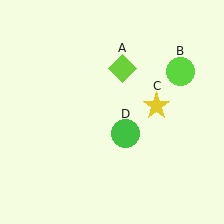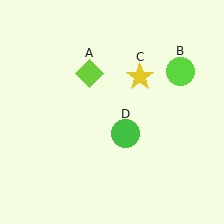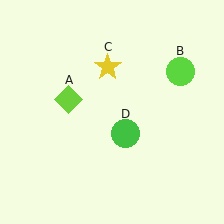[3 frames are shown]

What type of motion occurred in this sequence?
The lime diamond (object A), yellow star (object C) rotated counterclockwise around the center of the scene.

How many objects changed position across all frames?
2 objects changed position: lime diamond (object A), yellow star (object C).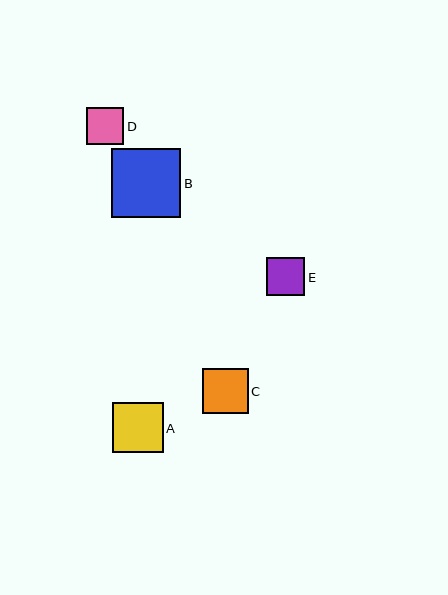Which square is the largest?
Square B is the largest with a size of approximately 69 pixels.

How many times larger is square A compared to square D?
Square A is approximately 1.4 times the size of square D.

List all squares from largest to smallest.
From largest to smallest: B, A, C, E, D.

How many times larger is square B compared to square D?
Square B is approximately 1.9 times the size of square D.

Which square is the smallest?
Square D is the smallest with a size of approximately 37 pixels.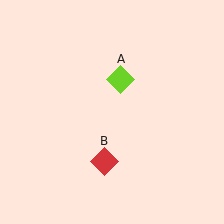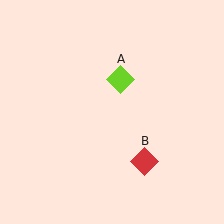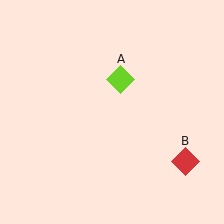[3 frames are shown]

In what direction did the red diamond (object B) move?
The red diamond (object B) moved right.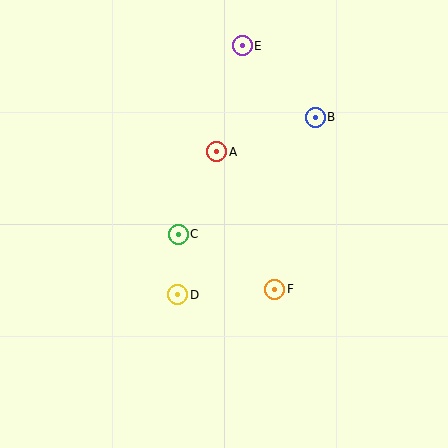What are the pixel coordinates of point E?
Point E is at (242, 46).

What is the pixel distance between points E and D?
The distance between E and D is 257 pixels.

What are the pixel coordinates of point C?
Point C is at (178, 234).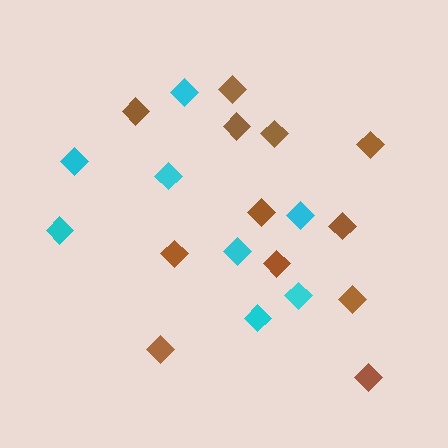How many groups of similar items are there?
There are 2 groups: one group of cyan diamonds (8) and one group of brown diamonds (12).